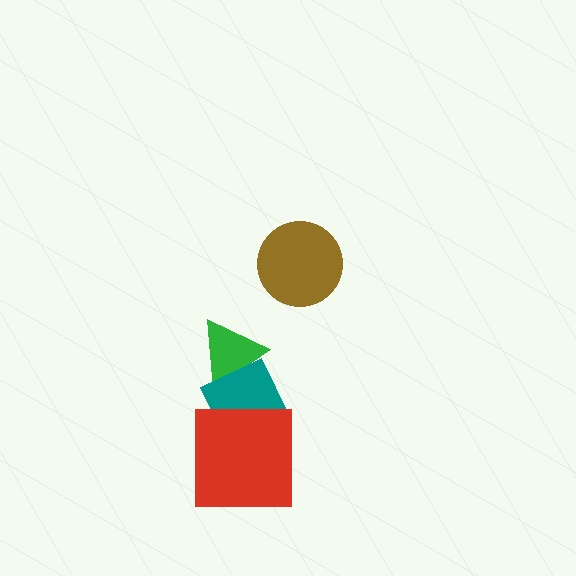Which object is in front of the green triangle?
The teal diamond is in front of the green triangle.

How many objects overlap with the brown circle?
0 objects overlap with the brown circle.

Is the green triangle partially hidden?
Yes, it is partially covered by another shape.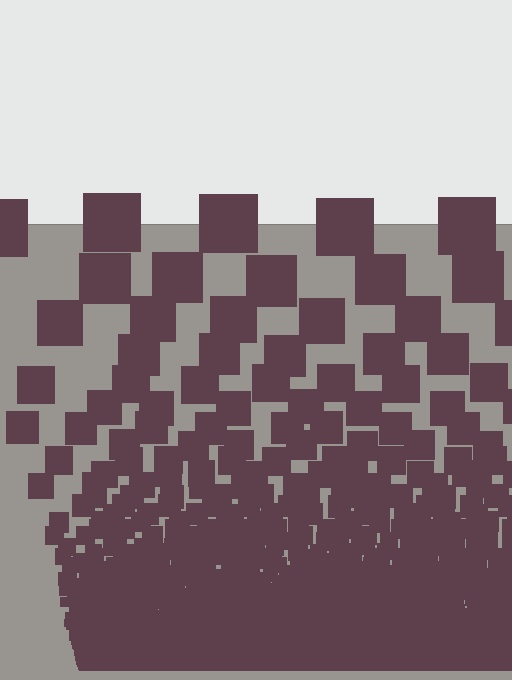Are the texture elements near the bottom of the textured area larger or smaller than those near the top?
Smaller. The gradient is inverted — elements near the bottom are smaller and denser.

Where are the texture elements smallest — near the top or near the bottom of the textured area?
Near the bottom.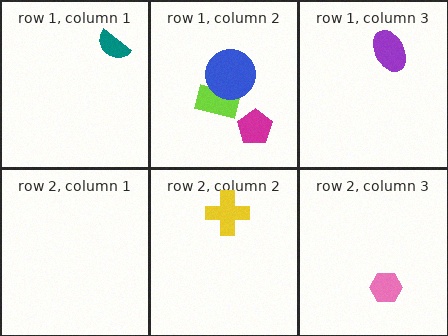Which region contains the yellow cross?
The row 2, column 2 region.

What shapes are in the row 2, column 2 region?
The yellow cross.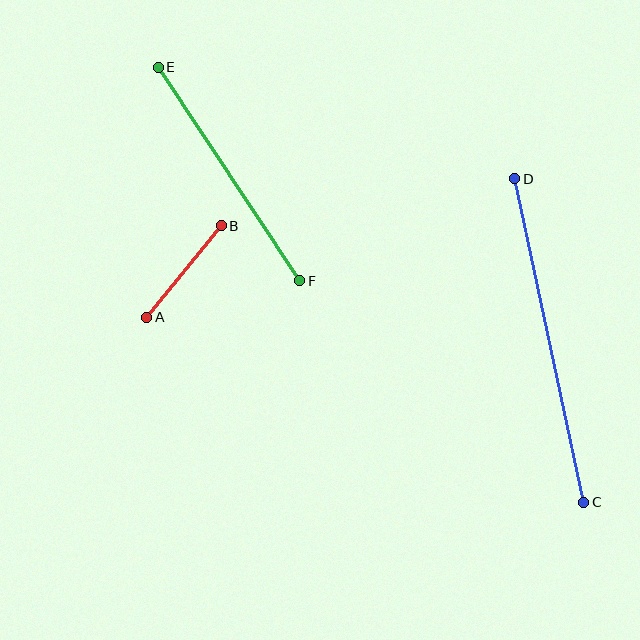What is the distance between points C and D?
The distance is approximately 330 pixels.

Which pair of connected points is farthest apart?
Points C and D are farthest apart.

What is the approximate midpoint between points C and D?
The midpoint is at approximately (549, 340) pixels.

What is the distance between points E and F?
The distance is approximately 256 pixels.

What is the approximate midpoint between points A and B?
The midpoint is at approximately (184, 271) pixels.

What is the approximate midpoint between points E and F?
The midpoint is at approximately (229, 174) pixels.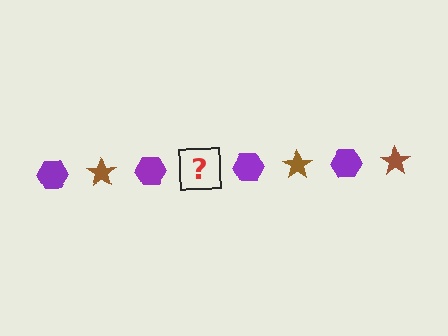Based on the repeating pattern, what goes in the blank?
The blank should be a brown star.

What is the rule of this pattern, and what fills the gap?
The rule is that the pattern alternates between purple hexagon and brown star. The gap should be filled with a brown star.